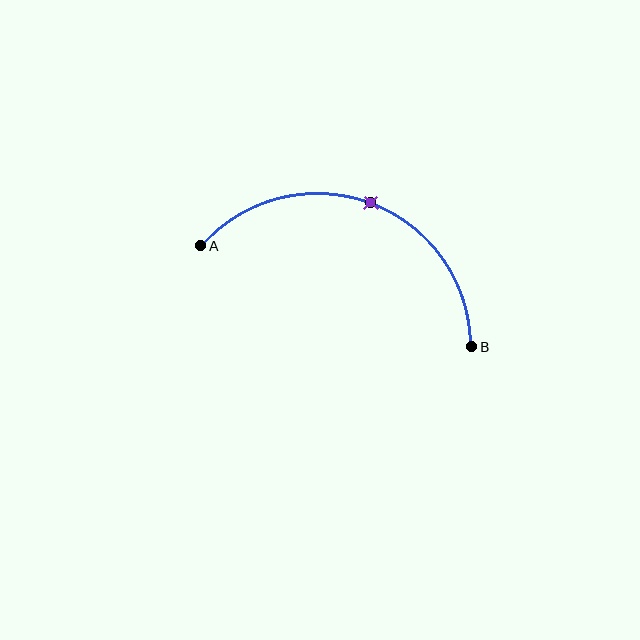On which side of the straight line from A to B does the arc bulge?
The arc bulges above the straight line connecting A and B.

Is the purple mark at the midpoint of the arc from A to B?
Yes. The purple mark lies on the arc at equal arc-length from both A and B — it is the arc midpoint.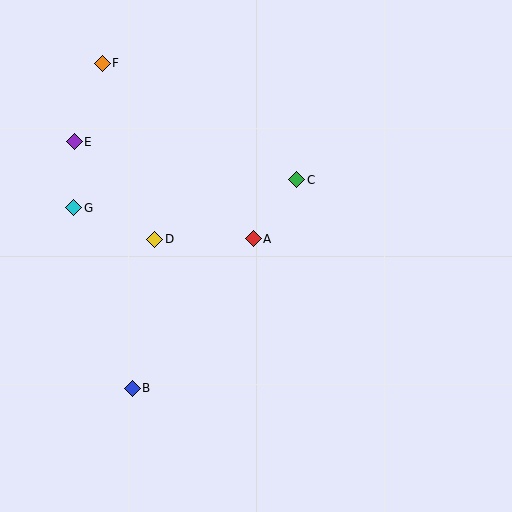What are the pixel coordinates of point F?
Point F is at (102, 63).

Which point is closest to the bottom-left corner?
Point B is closest to the bottom-left corner.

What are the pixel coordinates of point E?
Point E is at (74, 142).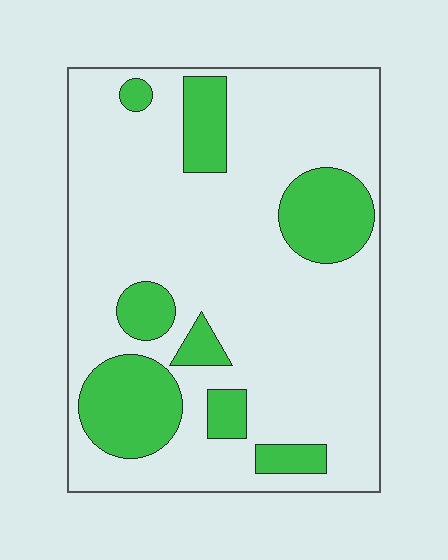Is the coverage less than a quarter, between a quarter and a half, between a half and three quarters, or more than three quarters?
Less than a quarter.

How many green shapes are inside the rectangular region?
8.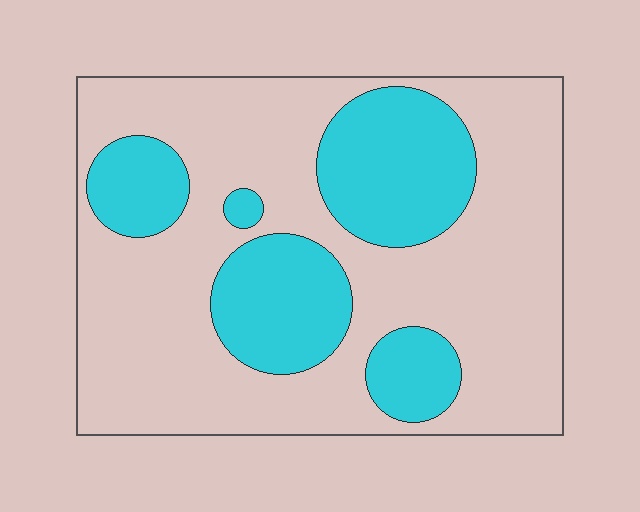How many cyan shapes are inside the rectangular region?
5.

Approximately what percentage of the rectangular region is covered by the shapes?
Approximately 30%.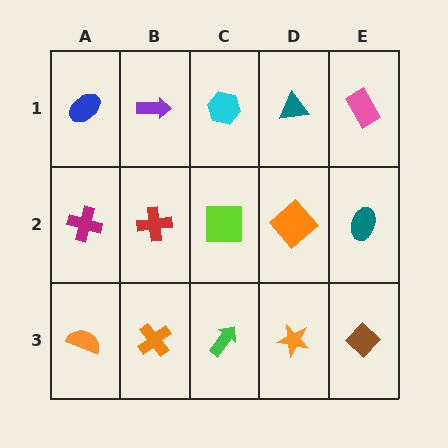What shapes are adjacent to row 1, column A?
A magenta cross (row 2, column A), a purple arrow (row 1, column B).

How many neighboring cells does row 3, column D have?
3.